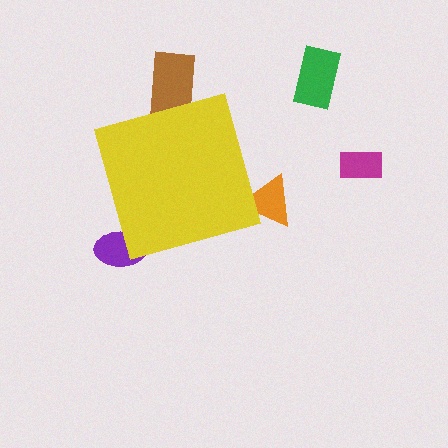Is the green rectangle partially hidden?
No, the green rectangle is fully visible.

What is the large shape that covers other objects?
A yellow diamond.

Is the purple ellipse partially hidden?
Yes, the purple ellipse is partially hidden behind the yellow diamond.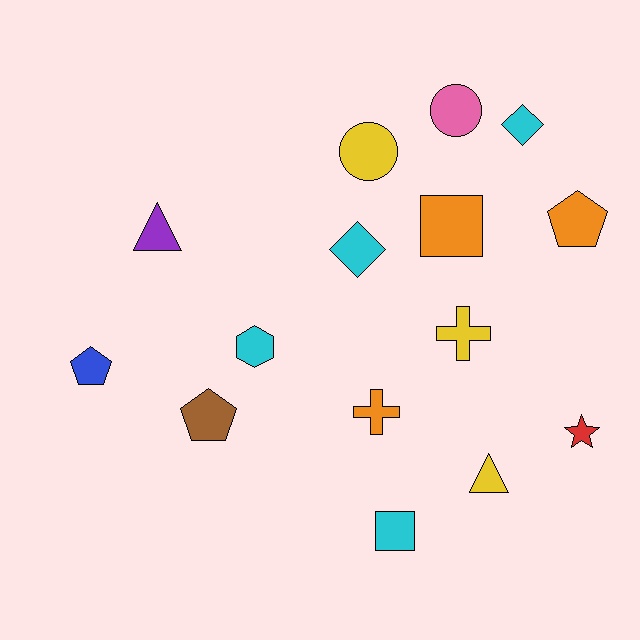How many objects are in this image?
There are 15 objects.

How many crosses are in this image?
There are 2 crosses.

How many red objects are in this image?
There is 1 red object.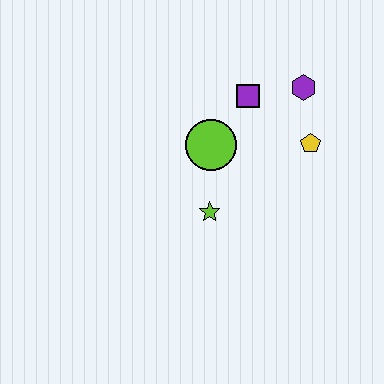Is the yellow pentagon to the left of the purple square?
No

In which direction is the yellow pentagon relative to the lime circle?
The yellow pentagon is to the right of the lime circle.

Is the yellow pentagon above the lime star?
Yes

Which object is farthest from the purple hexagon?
The lime star is farthest from the purple hexagon.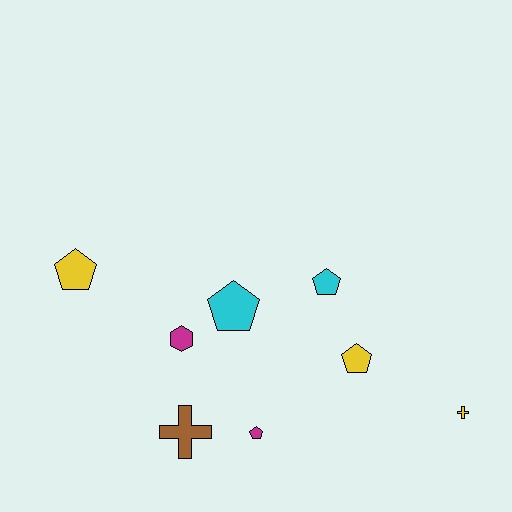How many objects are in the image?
There are 8 objects.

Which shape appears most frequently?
Pentagon, with 5 objects.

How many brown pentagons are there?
There are no brown pentagons.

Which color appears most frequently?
Yellow, with 3 objects.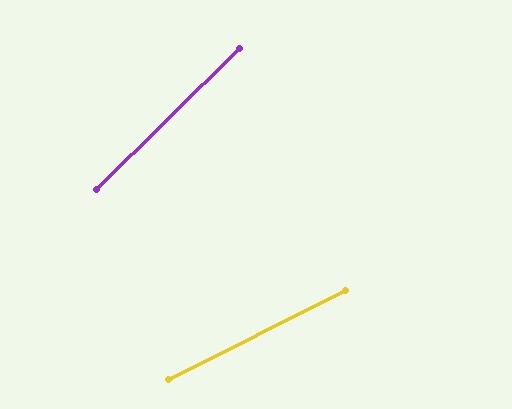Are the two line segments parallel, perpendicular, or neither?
Neither parallel nor perpendicular — they differ by about 18°.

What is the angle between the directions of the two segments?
Approximately 18 degrees.